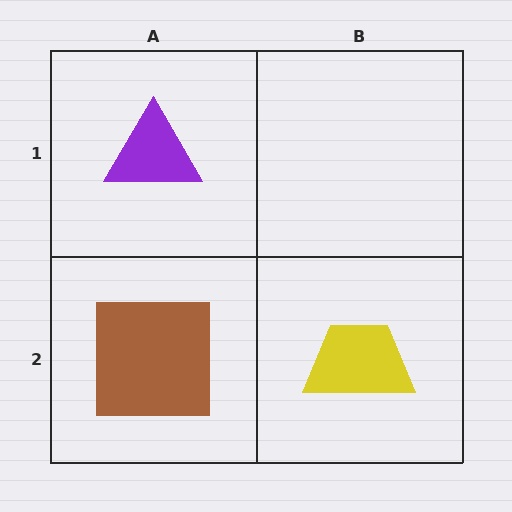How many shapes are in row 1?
1 shape.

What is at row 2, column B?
A yellow trapezoid.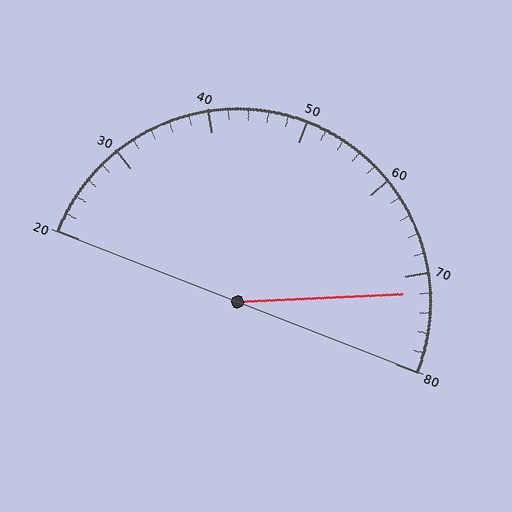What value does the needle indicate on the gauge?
The needle indicates approximately 72.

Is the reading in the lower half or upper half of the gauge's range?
The reading is in the upper half of the range (20 to 80).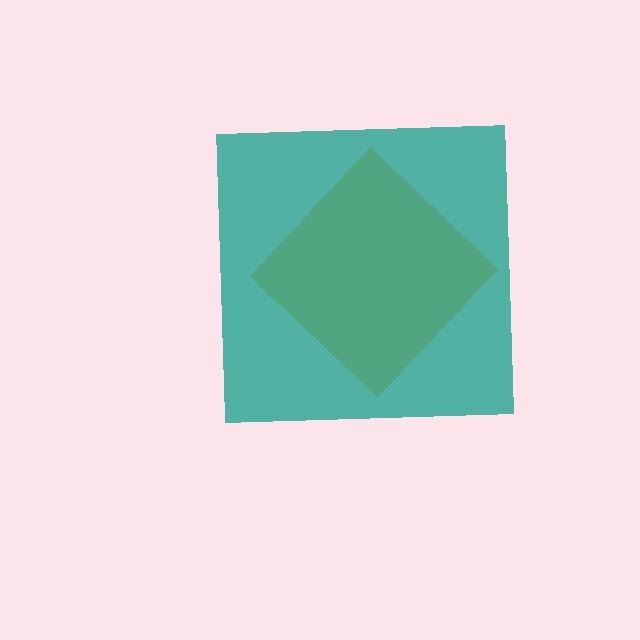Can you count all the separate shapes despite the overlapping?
Yes, there are 2 separate shapes.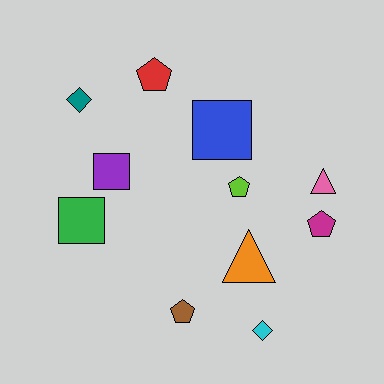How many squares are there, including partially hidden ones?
There are 3 squares.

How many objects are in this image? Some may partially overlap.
There are 11 objects.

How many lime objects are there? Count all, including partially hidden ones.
There is 1 lime object.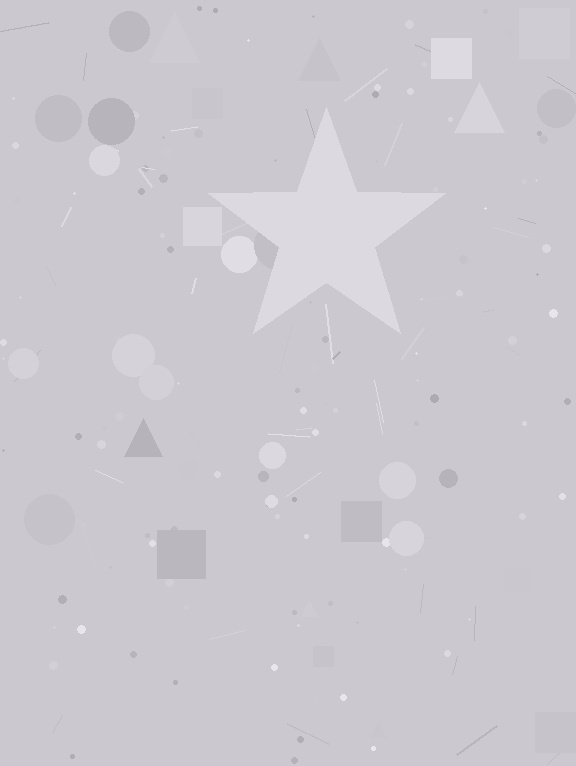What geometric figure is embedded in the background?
A star is embedded in the background.